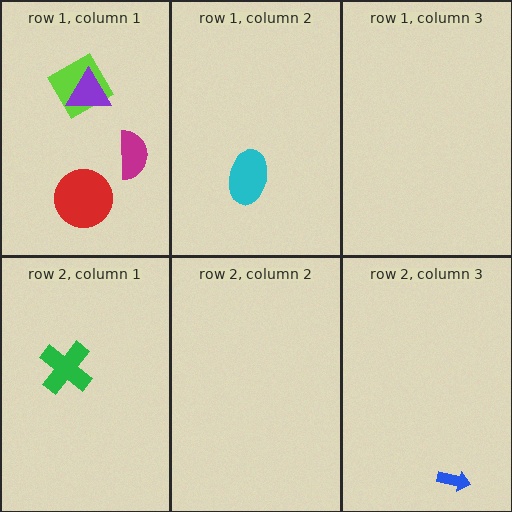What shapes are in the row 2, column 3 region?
The blue arrow.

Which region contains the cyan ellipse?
The row 1, column 2 region.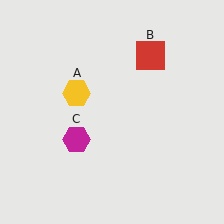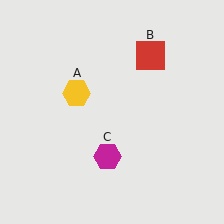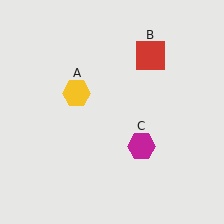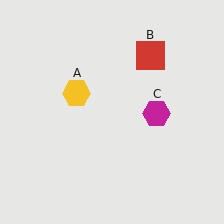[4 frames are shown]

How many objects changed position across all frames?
1 object changed position: magenta hexagon (object C).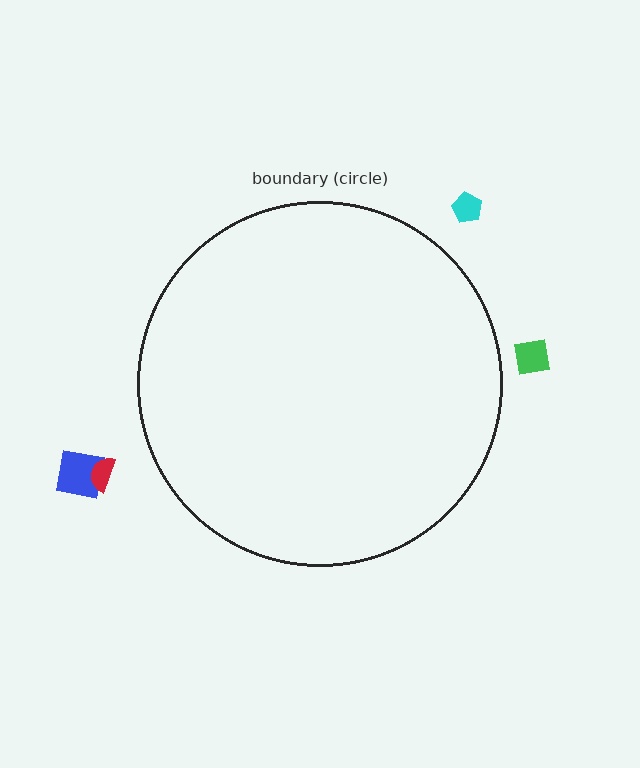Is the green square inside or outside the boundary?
Outside.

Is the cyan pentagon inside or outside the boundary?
Outside.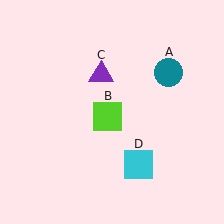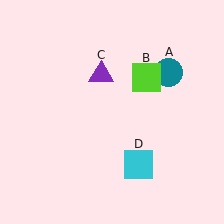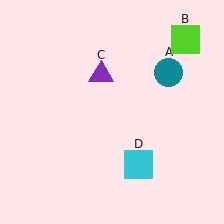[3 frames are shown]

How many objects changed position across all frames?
1 object changed position: lime square (object B).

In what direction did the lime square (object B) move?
The lime square (object B) moved up and to the right.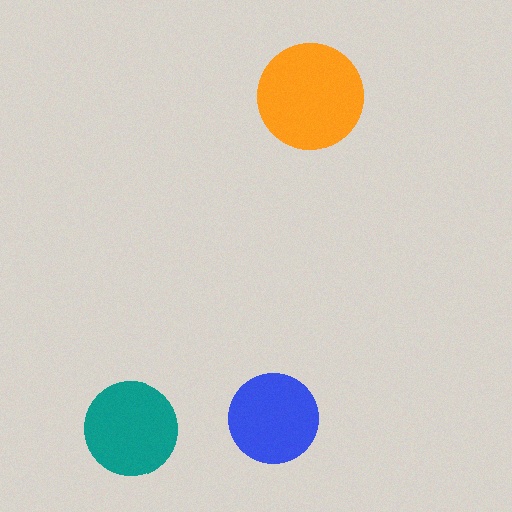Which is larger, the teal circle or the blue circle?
The teal one.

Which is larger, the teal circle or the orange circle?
The orange one.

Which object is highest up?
The orange circle is topmost.